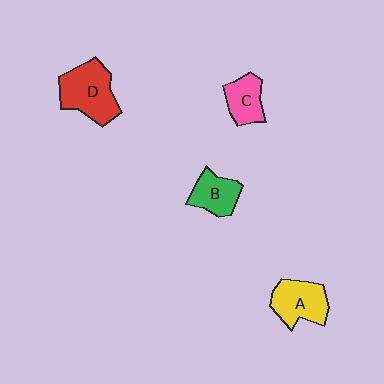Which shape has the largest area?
Shape D (red).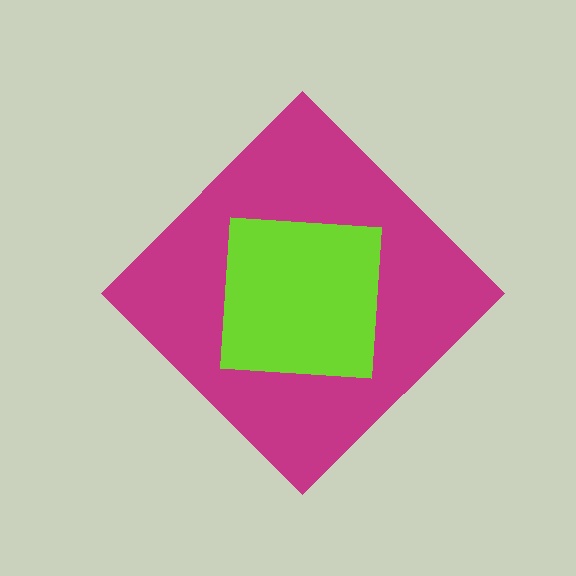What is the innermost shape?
The lime square.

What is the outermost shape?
The magenta diamond.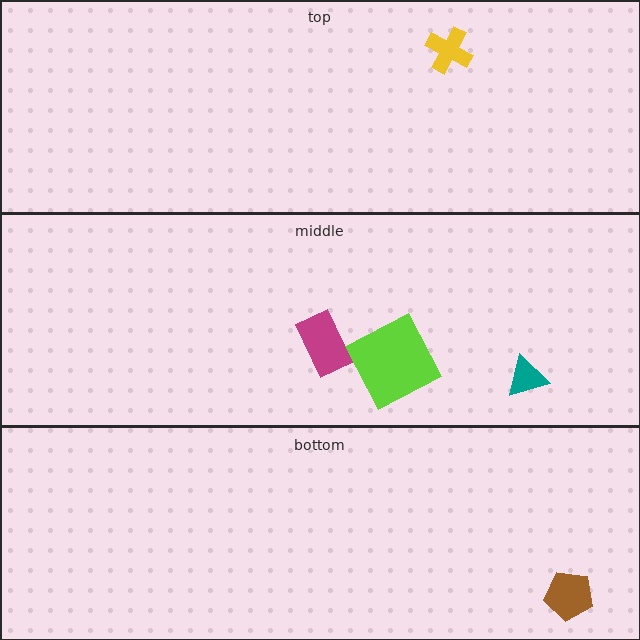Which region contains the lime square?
The middle region.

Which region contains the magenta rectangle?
The middle region.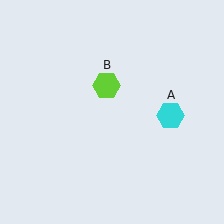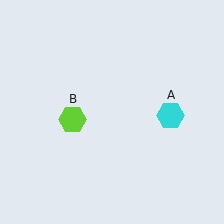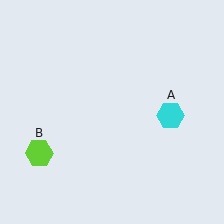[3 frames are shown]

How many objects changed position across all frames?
1 object changed position: lime hexagon (object B).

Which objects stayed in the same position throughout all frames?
Cyan hexagon (object A) remained stationary.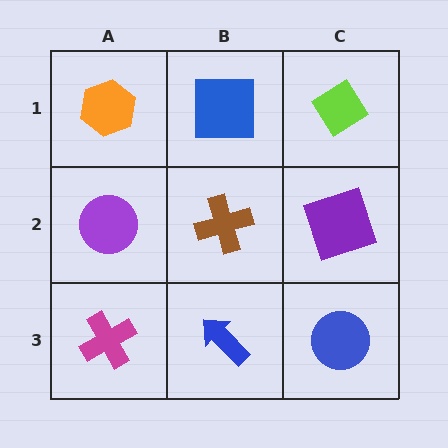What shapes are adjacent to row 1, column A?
A purple circle (row 2, column A), a blue square (row 1, column B).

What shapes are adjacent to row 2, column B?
A blue square (row 1, column B), a blue arrow (row 3, column B), a purple circle (row 2, column A), a purple square (row 2, column C).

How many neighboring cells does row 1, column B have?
3.